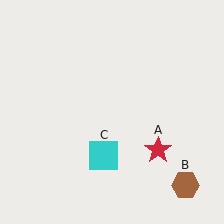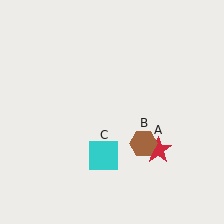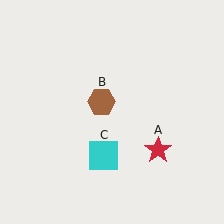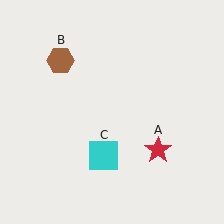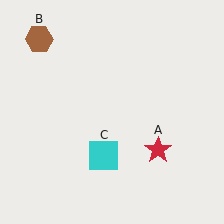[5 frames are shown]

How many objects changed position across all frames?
1 object changed position: brown hexagon (object B).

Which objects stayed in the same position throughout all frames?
Red star (object A) and cyan square (object C) remained stationary.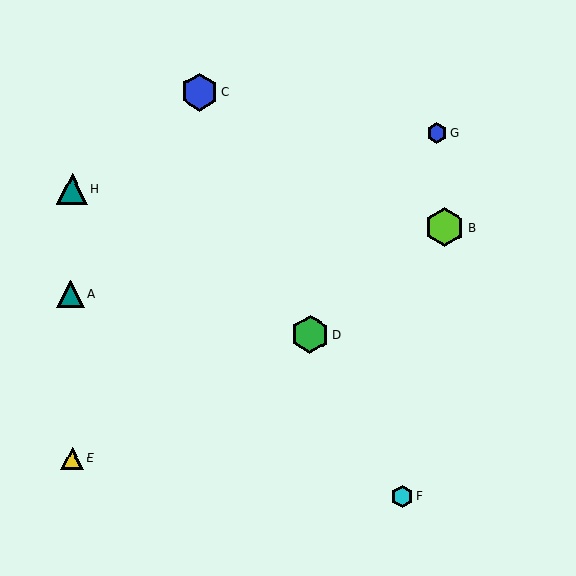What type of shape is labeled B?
Shape B is a lime hexagon.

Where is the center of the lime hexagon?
The center of the lime hexagon is at (445, 227).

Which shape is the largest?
The lime hexagon (labeled B) is the largest.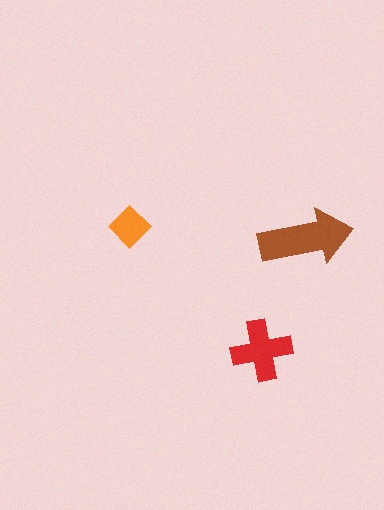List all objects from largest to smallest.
The brown arrow, the red cross, the orange diamond.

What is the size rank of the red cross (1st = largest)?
2nd.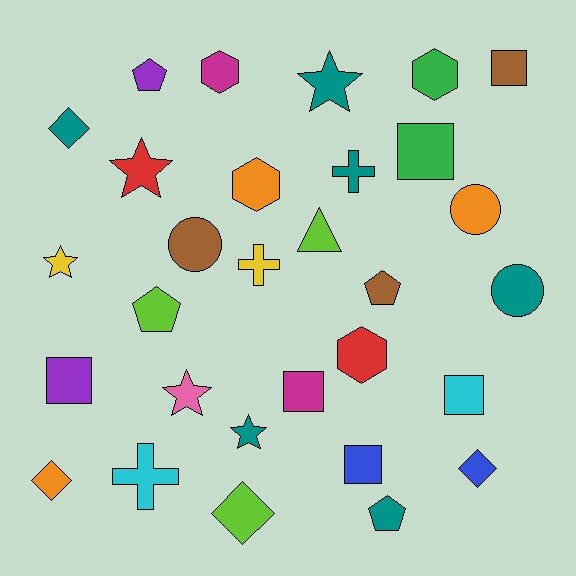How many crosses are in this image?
There are 3 crosses.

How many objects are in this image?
There are 30 objects.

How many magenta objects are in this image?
There are 2 magenta objects.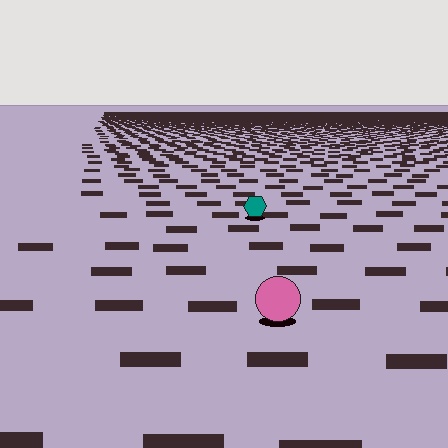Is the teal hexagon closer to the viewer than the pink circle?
No. The pink circle is closer — you can tell from the texture gradient: the ground texture is coarser near it.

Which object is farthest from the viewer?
The teal hexagon is farthest from the viewer. It appears smaller and the ground texture around it is denser.